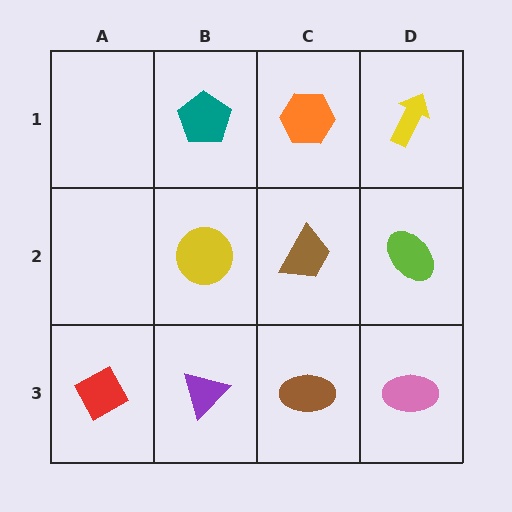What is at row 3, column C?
A brown ellipse.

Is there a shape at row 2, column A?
No, that cell is empty.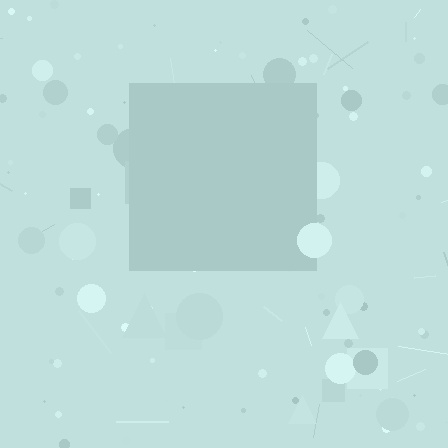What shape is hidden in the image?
A square is hidden in the image.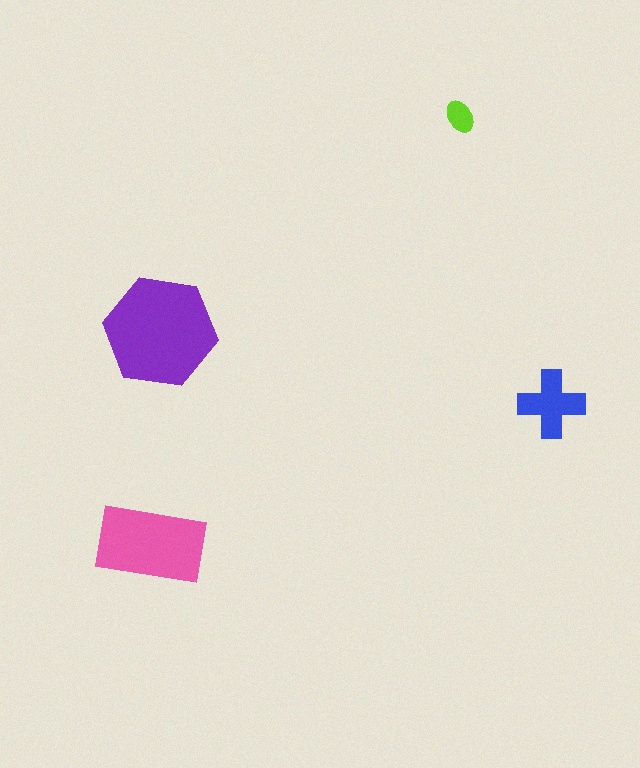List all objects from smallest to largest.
The lime ellipse, the blue cross, the pink rectangle, the purple hexagon.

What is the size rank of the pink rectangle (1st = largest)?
2nd.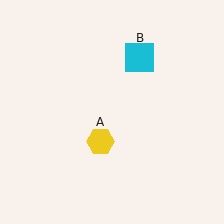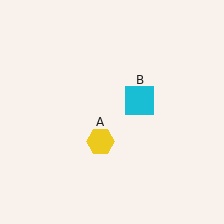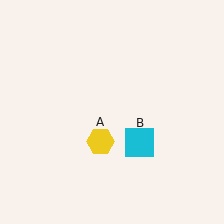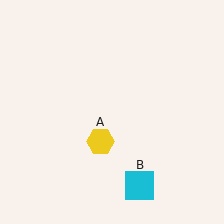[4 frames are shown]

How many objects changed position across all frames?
1 object changed position: cyan square (object B).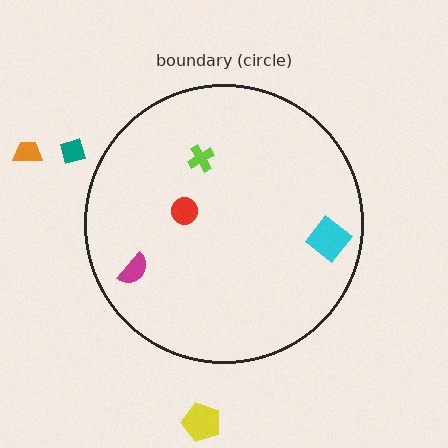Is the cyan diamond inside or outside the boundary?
Inside.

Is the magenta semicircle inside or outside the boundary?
Inside.